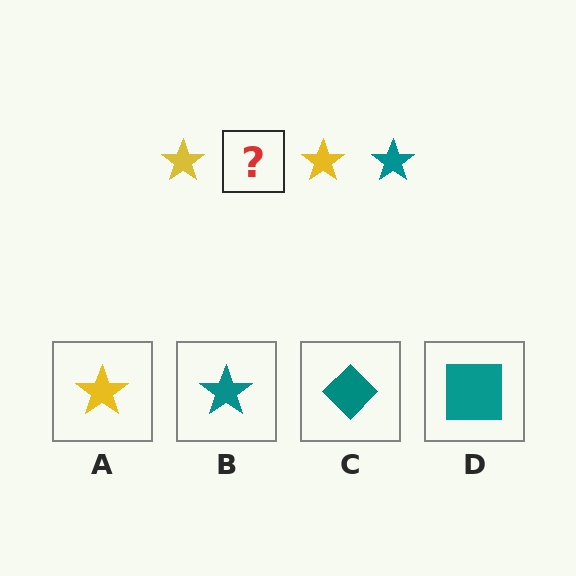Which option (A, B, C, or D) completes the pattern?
B.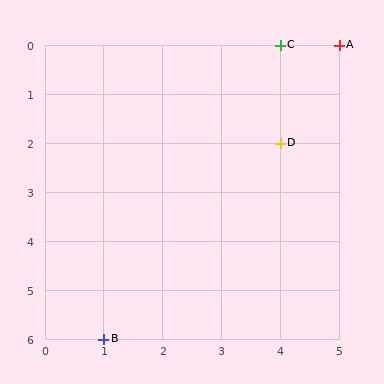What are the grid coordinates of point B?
Point B is at grid coordinates (1, 6).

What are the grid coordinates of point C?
Point C is at grid coordinates (4, 0).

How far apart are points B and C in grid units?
Points B and C are 3 columns and 6 rows apart (about 6.7 grid units diagonally).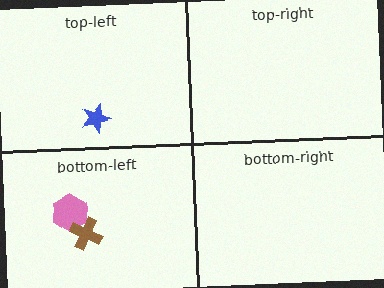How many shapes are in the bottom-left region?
2.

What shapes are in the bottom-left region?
The pink hexagon, the brown cross.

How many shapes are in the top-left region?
1.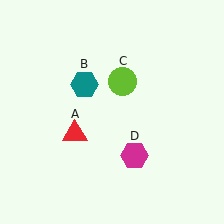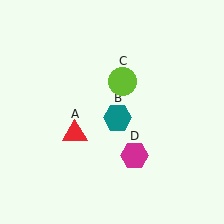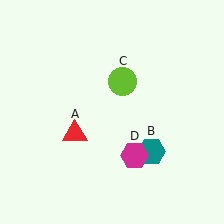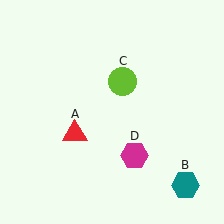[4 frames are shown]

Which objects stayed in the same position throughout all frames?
Red triangle (object A) and lime circle (object C) and magenta hexagon (object D) remained stationary.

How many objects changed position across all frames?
1 object changed position: teal hexagon (object B).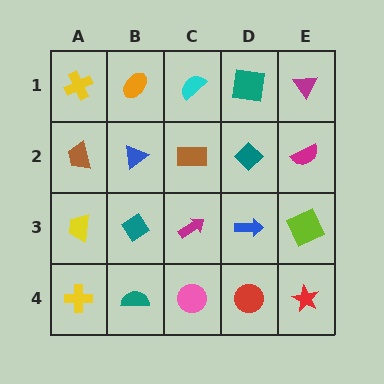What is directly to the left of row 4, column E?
A red circle.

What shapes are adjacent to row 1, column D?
A teal diamond (row 2, column D), a cyan semicircle (row 1, column C), a magenta triangle (row 1, column E).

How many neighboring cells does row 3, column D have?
4.